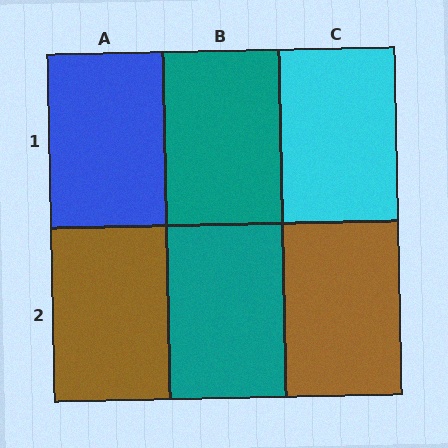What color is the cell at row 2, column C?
Brown.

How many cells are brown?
2 cells are brown.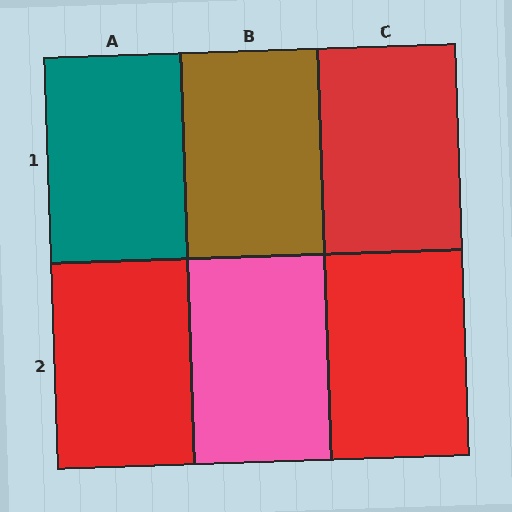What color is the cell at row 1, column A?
Teal.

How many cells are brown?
1 cell is brown.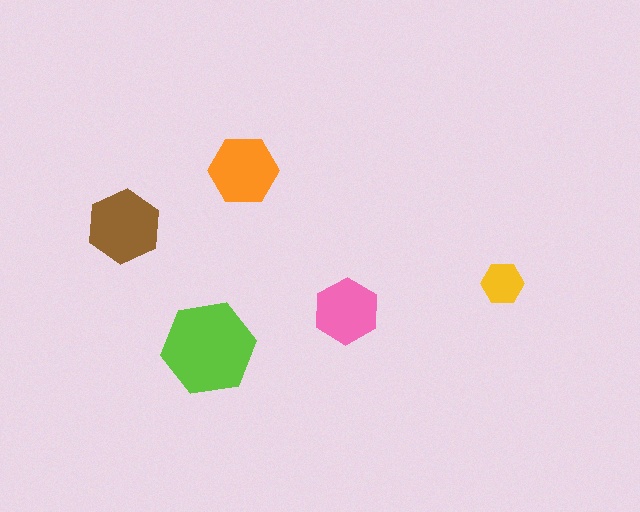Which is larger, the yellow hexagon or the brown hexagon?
The brown one.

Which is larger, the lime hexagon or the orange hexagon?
The lime one.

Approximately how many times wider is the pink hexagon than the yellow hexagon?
About 1.5 times wider.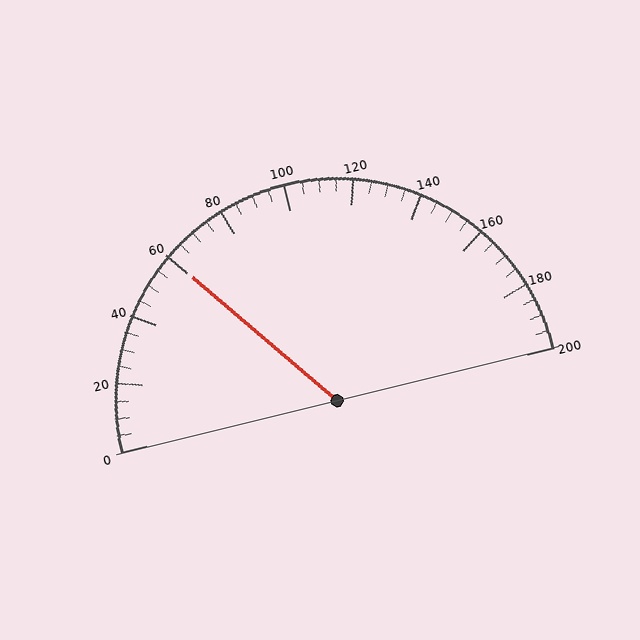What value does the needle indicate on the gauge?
The needle indicates approximately 60.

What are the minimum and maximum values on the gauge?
The gauge ranges from 0 to 200.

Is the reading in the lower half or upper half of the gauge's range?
The reading is in the lower half of the range (0 to 200).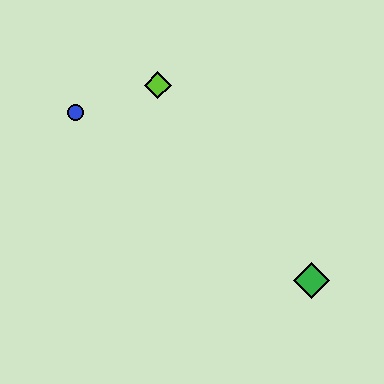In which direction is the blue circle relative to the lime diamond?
The blue circle is to the left of the lime diamond.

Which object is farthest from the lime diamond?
The green diamond is farthest from the lime diamond.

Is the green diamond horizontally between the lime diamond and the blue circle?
No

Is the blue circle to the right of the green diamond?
No